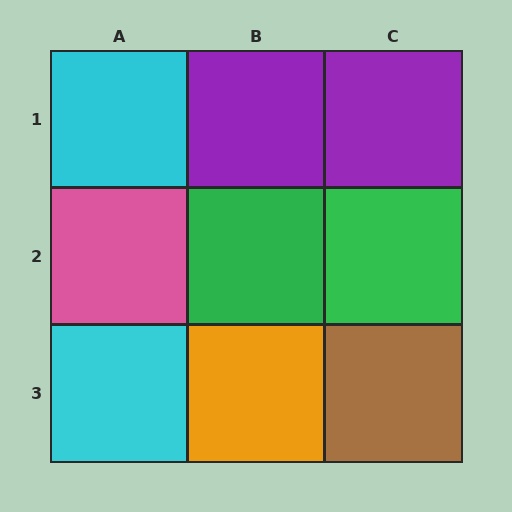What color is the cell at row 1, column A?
Cyan.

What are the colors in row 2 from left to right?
Pink, green, green.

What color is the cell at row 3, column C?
Brown.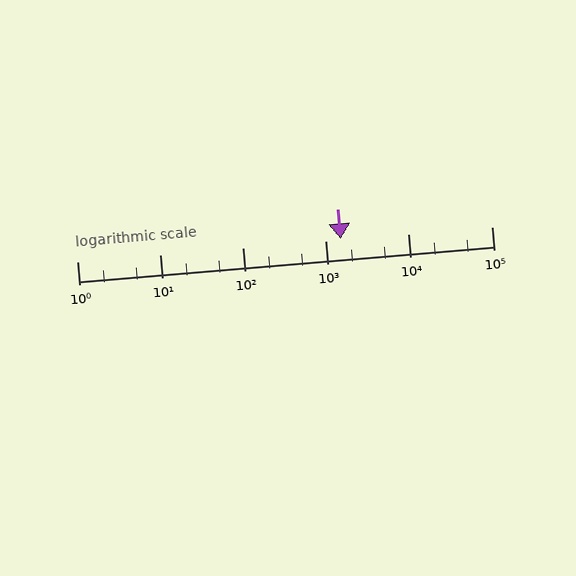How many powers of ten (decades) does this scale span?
The scale spans 5 decades, from 1 to 100000.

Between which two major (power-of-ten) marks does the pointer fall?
The pointer is between 1000 and 10000.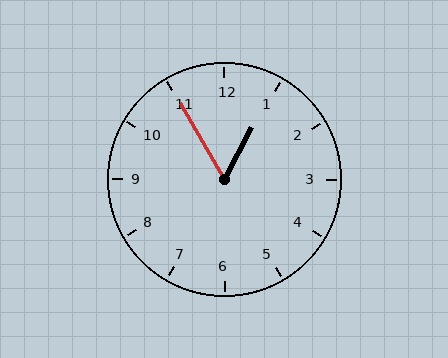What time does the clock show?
12:55.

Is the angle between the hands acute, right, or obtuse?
It is acute.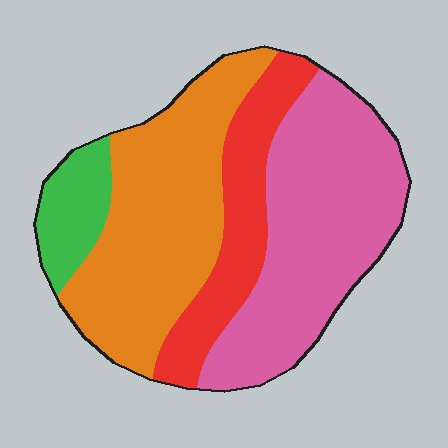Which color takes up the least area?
Green, at roughly 10%.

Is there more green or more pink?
Pink.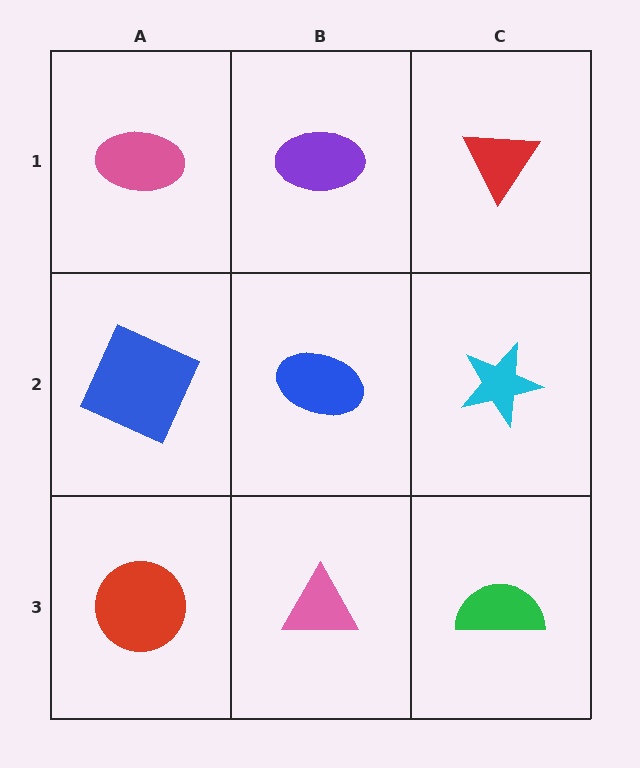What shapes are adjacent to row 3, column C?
A cyan star (row 2, column C), a pink triangle (row 3, column B).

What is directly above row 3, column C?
A cyan star.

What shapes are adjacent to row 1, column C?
A cyan star (row 2, column C), a purple ellipse (row 1, column B).